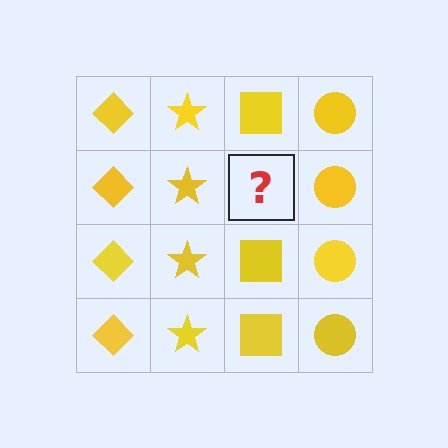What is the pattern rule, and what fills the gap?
The rule is that each column has a consistent shape. The gap should be filled with a yellow square.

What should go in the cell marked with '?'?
The missing cell should contain a yellow square.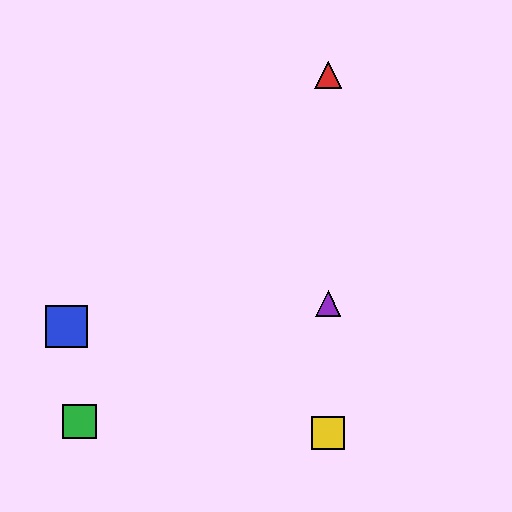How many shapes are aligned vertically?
3 shapes (the red triangle, the yellow square, the purple triangle) are aligned vertically.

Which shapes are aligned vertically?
The red triangle, the yellow square, the purple triangle are aligned vertically.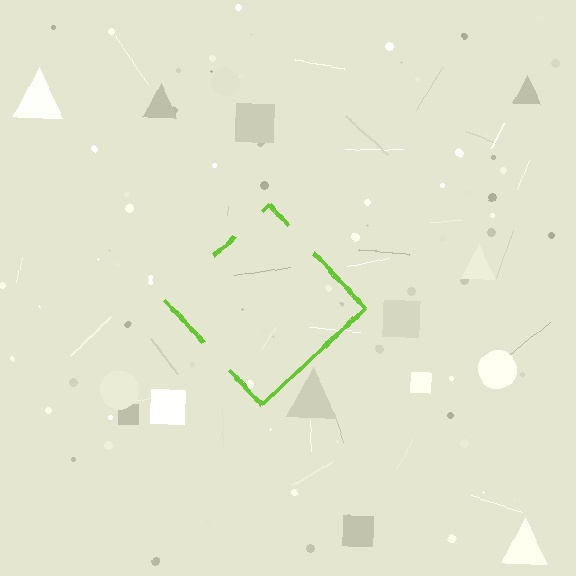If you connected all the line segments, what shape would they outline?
They would outline a diamond.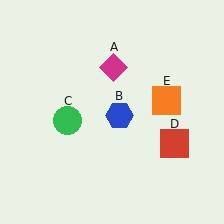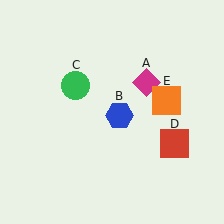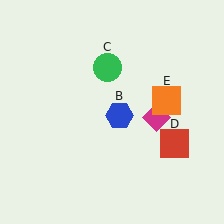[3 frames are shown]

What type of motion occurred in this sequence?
The magenta diamond (object A), green circle (object C) rotated clockwise around the center of the scene.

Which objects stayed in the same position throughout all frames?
Blue hexagon (object B) and red square (object D) and orange square (object E) remained stationary.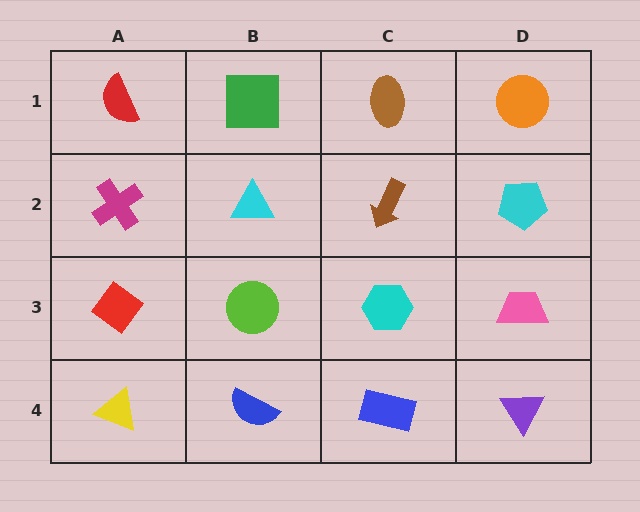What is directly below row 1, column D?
A cyan pentagon.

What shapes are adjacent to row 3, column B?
A cyan triangle (row 2, column B), a blue semicircle (row 4, column B), a red diamond (row 3, column A), a cyan hexagon (row 3, column C).